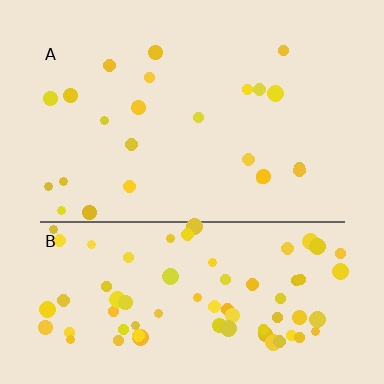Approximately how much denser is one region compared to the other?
Approximately 3.3× — region B over region A.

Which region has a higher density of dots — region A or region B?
B (the bottom).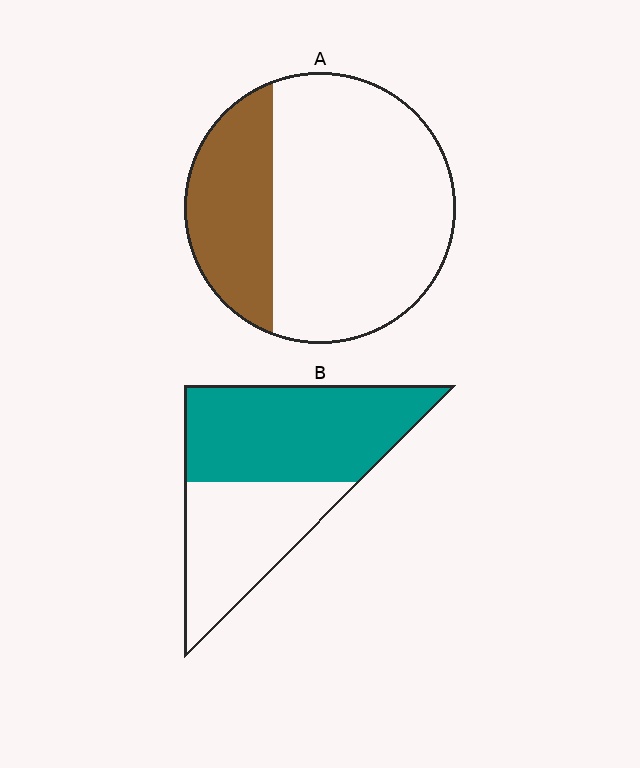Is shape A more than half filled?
No.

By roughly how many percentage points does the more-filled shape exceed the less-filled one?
By roughly 30 percentage points (B over A).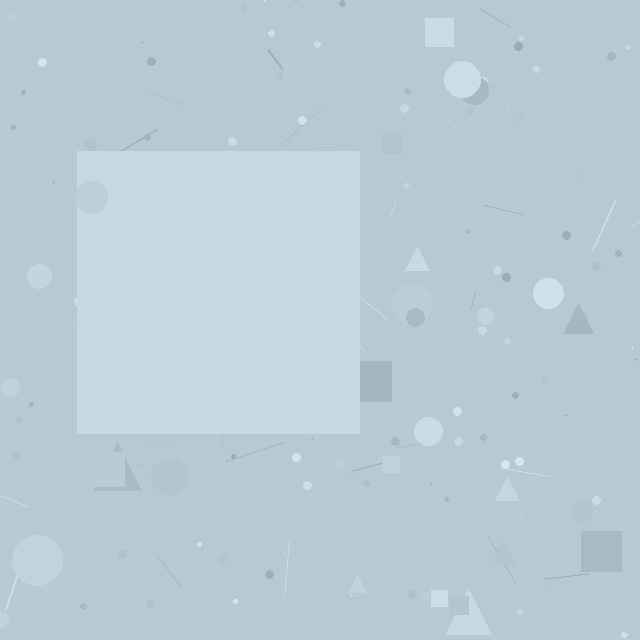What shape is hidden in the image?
A square is hidden in the image.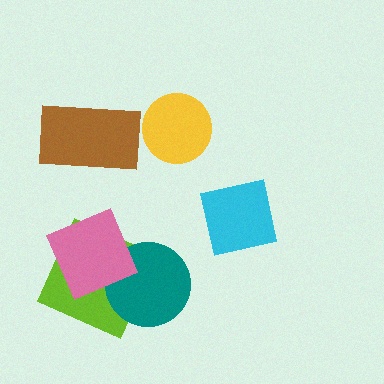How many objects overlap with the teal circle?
2 objects overlap with the teal circle.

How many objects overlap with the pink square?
2 objects overlap with the pink square.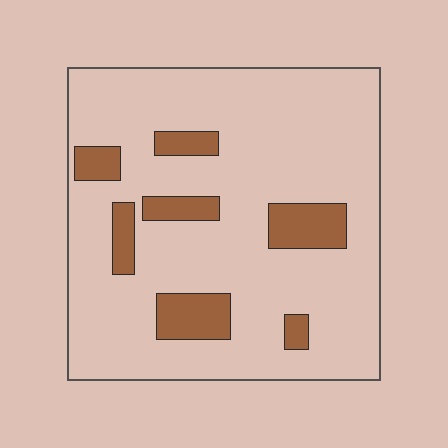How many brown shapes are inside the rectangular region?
7.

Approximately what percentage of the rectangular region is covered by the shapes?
Approximately 15%.